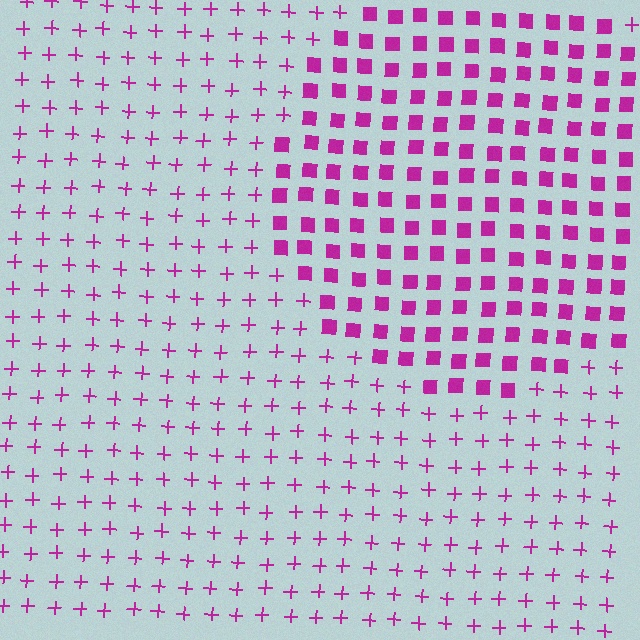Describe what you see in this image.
The image is filled with small magenta elements arranged in a uniform grid. A circle-shaped region contains squares, while the surrounding area contains plus signs. The boundary is defined purely by the change in element shape.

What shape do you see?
I see a circle.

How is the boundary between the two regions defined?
The boundary is defined by a change in element shape: squares inside vs. plus signs outside. All elements share the same color and spacing.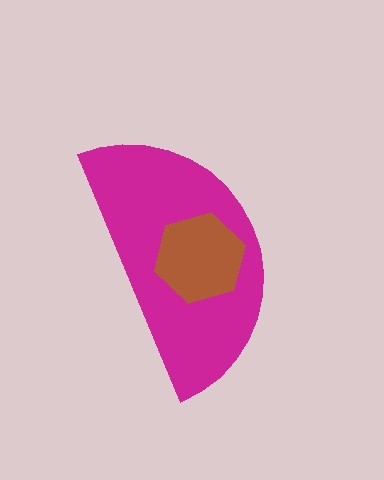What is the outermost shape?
The magenta semicircle.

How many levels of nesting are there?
2.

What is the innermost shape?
The brown hexagon.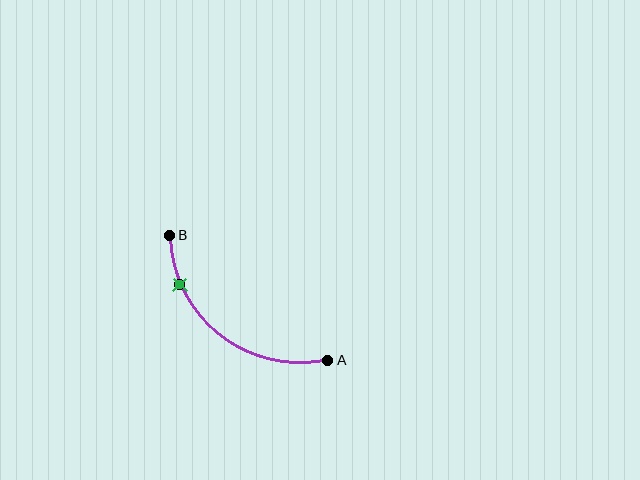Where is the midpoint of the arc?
The arc midpoint is the point on the curve farthest from the straight line joining A and B. It sits below and to the left of that line.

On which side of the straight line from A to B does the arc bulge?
The arc bulges below and to the left of the straight line connecting A and B.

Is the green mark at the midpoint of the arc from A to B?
No. The green mark lies on the arc but is closer to endpoint B. The arc midpoint would be at the point on the curve equidistant along the arc from both A and B.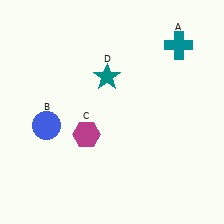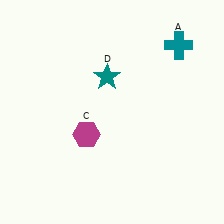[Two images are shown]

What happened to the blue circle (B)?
The blue circle (B) was removed in Image 2. It was in the bottom-left area of Image 1.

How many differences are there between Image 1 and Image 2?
There is 1 difference between the two images.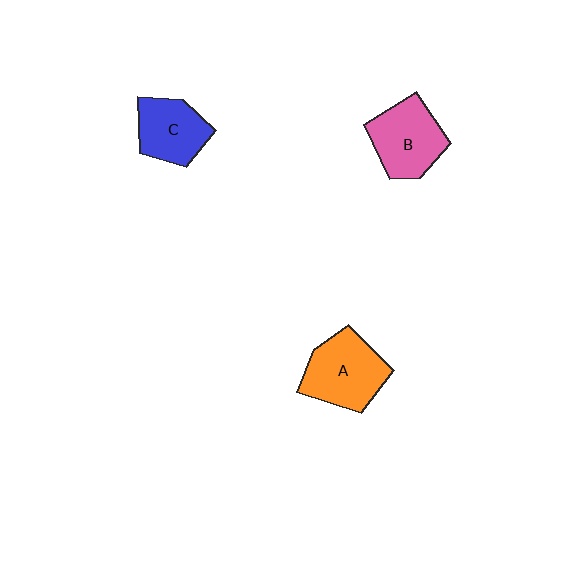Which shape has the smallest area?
Shape C (blue).